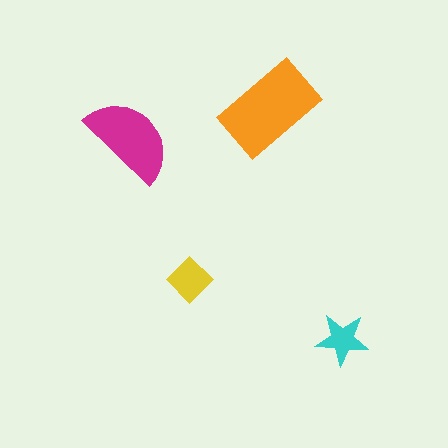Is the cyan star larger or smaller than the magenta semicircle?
Smaller.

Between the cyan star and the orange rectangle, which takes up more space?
The orange rectangle.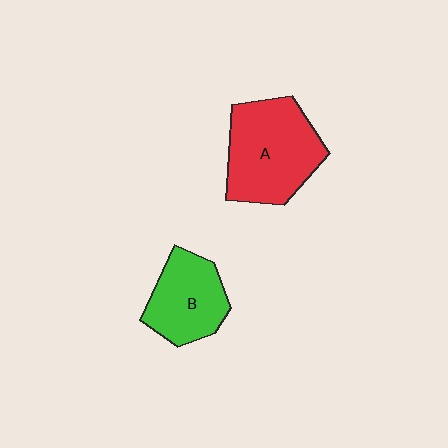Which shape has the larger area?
Shape A (red).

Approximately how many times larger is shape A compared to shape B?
Approximately 1.4 times.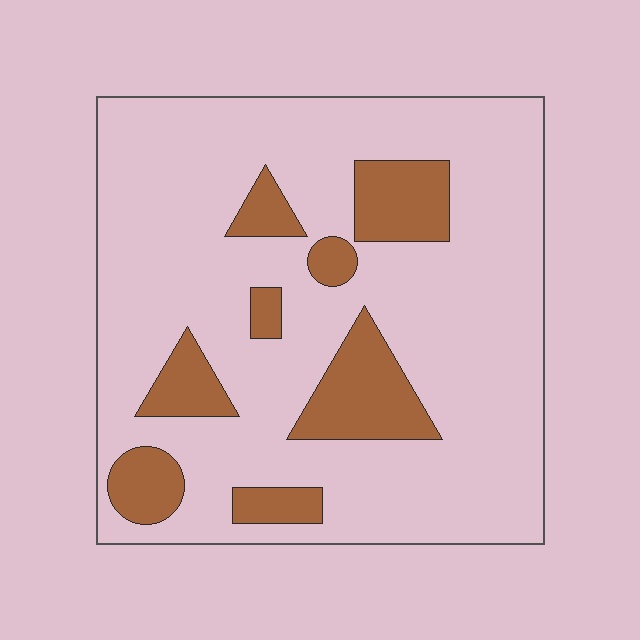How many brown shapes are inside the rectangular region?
8.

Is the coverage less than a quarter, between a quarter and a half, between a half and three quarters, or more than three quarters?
Less than a quarter.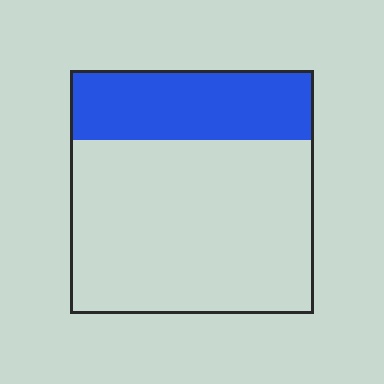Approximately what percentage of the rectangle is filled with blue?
Approximately 30%.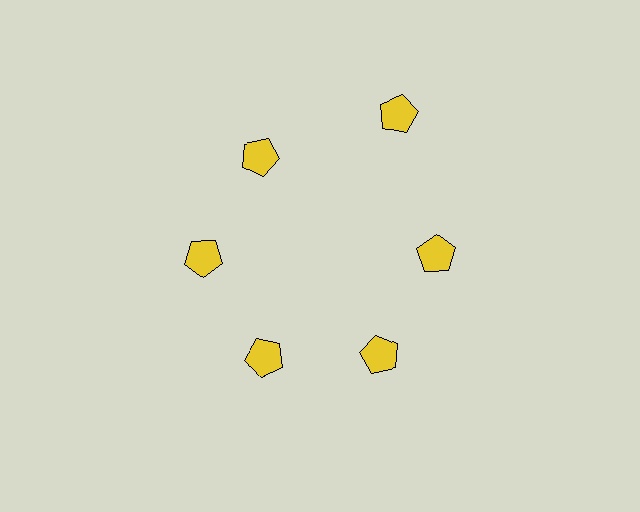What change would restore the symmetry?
The symmetry would be restored by moving it inward, back onto the ring so that all 6 pentagons sit at equal angles and equal distance from the center.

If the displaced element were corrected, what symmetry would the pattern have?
It would have 6-fold rotational symmetry — the pattern would map onto itself every 60 degrees.